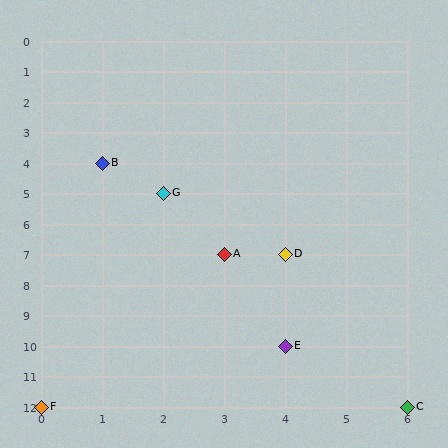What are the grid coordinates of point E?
Point E is at grid coordinates (4, 10).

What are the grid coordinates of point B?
Point B is at grid coordinates (1, 4).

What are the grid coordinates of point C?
Point C is at grid coordinates (6, 12).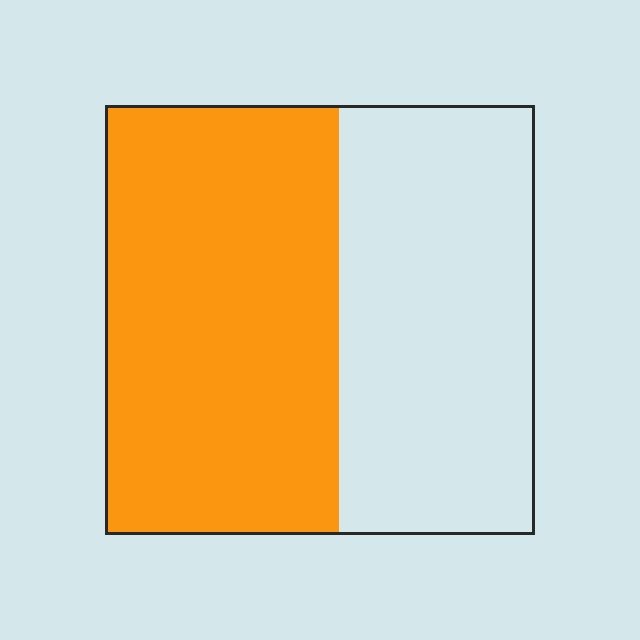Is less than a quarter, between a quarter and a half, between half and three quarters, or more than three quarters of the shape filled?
Between half and three quarters.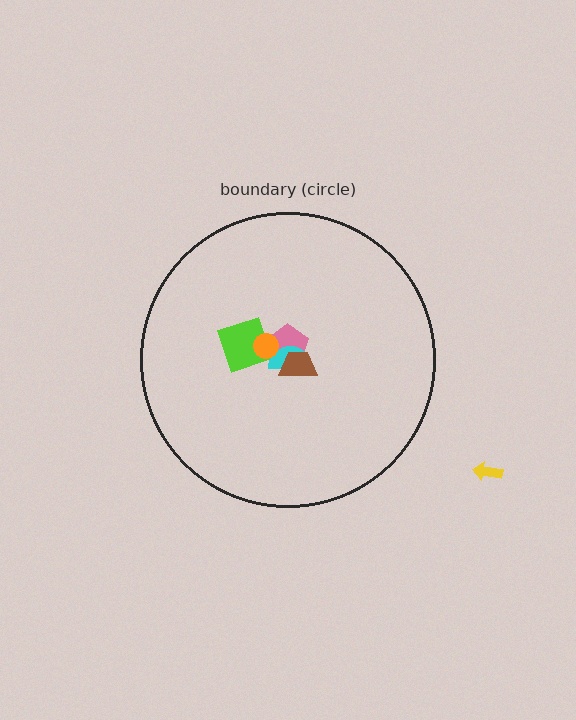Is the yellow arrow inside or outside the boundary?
Outside.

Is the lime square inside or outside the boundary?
Inside.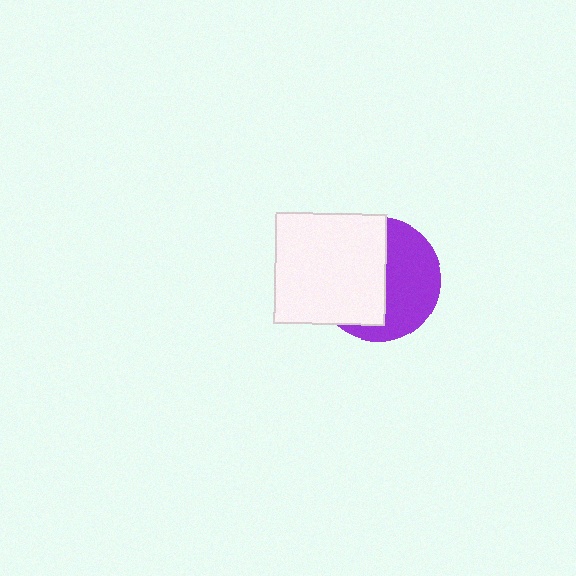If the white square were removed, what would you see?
You would see the complete purple circle.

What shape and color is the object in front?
The object in front is a white square.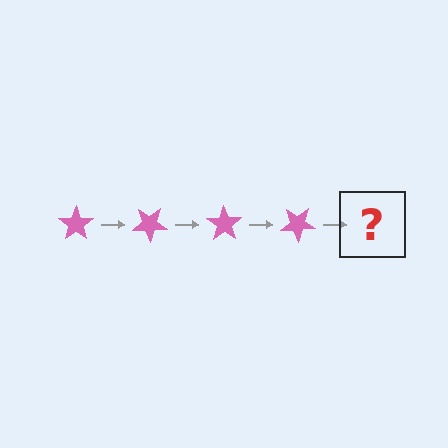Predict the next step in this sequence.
The next step is a pink star rotated 140 degrees.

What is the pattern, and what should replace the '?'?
The pattern is that the star rotates 35 degrees each step. The '?' should be a pink star rotated 140 degrees.